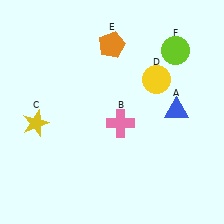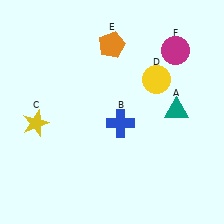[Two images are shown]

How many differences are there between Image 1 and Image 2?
There are 3 differences between the two images.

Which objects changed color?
A changed from blue to teal. B changed from pink to blue. F changed from lime to magenta.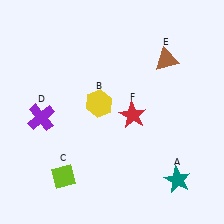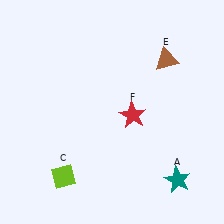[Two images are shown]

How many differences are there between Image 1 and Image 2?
There are 2 differences between the two images.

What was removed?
The yellow hexagon (B), the purple cross (D) were removed in Image 2.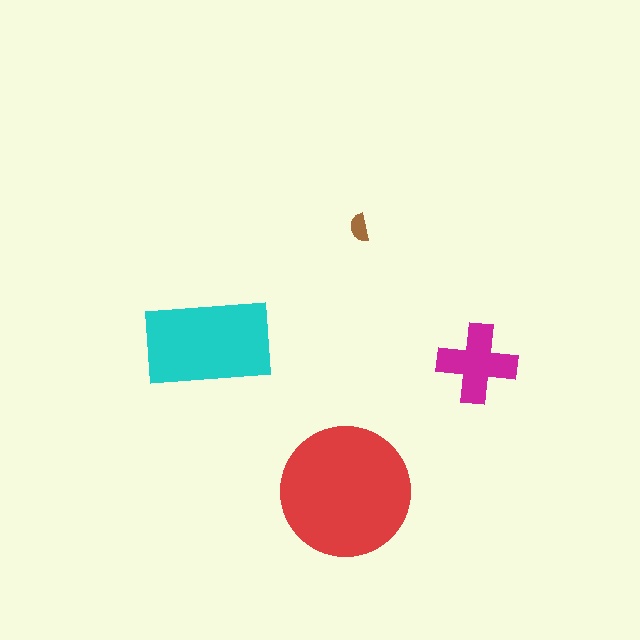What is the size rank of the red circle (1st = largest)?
1st.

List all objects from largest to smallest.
The red circle, the cyan rectangle, the magenta cross, the brown semicircle.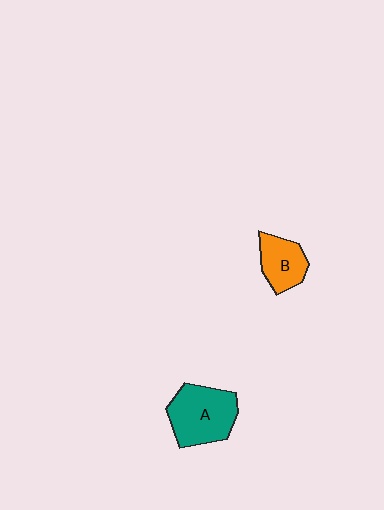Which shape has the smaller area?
Shape B (orange).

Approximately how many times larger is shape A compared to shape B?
Approximately 1.6 times.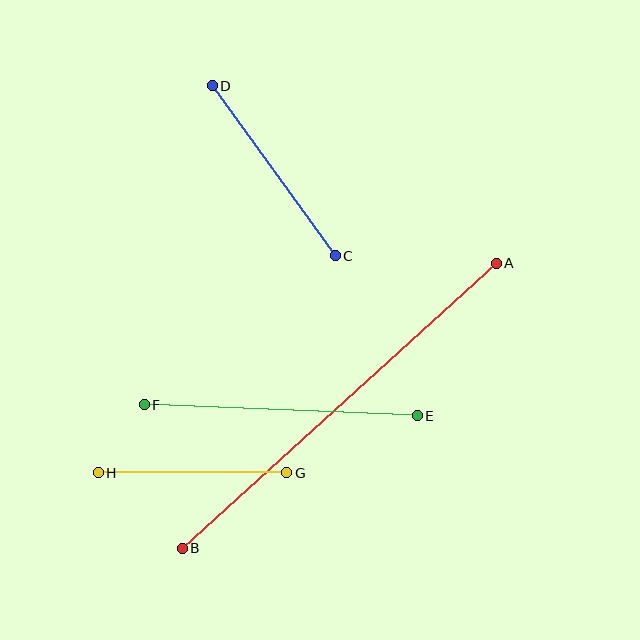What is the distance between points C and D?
The distance is approximately 210 pixels.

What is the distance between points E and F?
The distance is approximately 273 pixels.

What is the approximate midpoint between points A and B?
The midpoint is at approximately (339, 406) pixels.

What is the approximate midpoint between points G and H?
The midpoint is at approximately (193, 473) pixels.